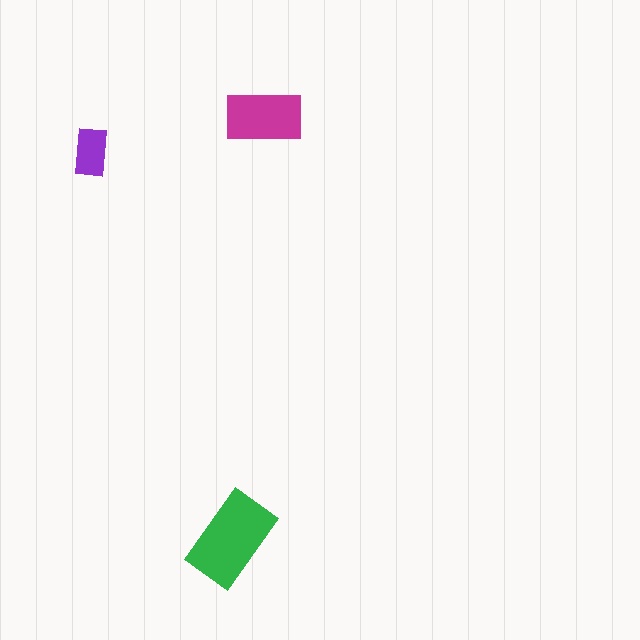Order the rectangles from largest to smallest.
the green one, the magenta one, the purple one.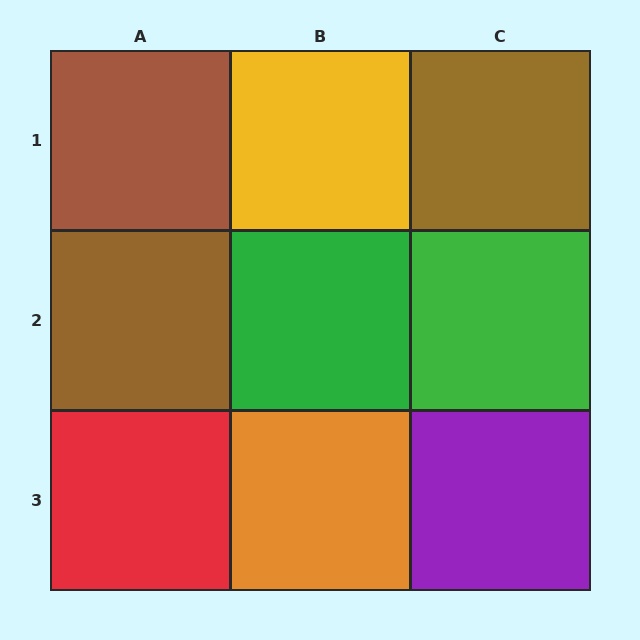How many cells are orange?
1 cell is orange.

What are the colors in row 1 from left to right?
Brown, yellow, brown.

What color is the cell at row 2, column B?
Green.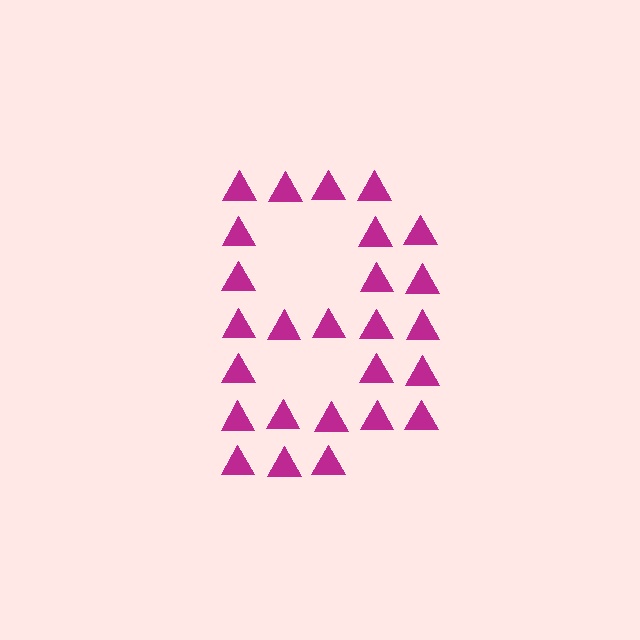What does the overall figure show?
The overall figure shows the letter B.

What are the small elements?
The small elements are triangles.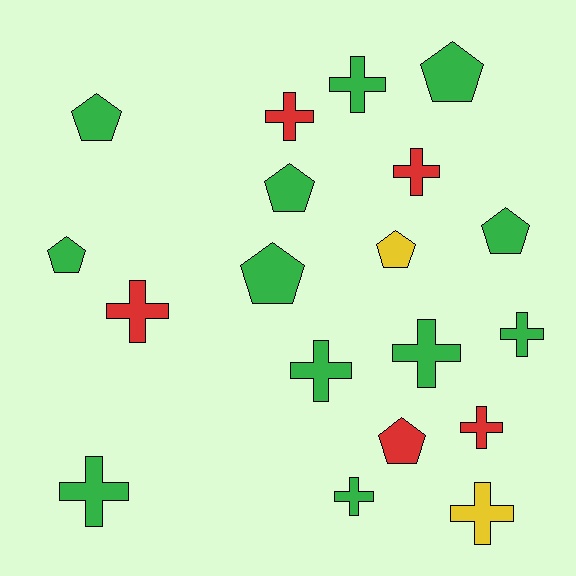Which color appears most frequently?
Green, with 12 objects.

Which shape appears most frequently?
Cross, with 11 objects.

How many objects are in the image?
There are 19 objects.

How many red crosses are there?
There are 4 red crosses.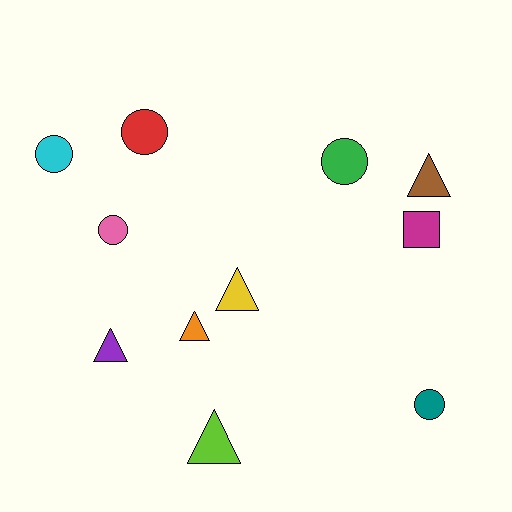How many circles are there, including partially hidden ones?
There are 5 circles.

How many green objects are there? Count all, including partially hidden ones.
There is 1 green object.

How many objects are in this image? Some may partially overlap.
There are 11 objects.